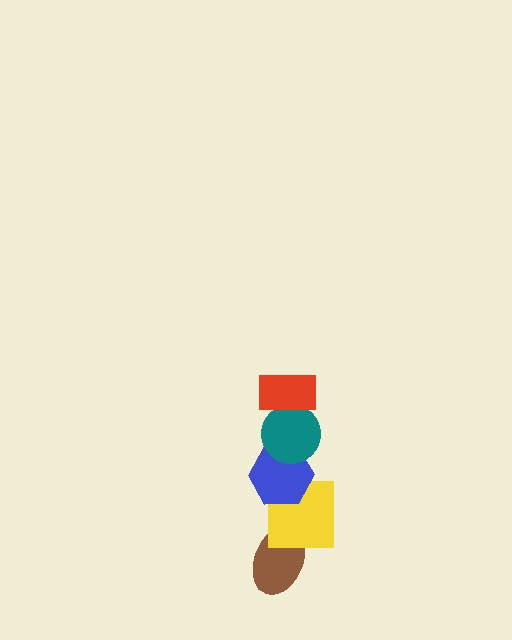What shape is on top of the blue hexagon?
The teal circle is on top of the blue hexagon.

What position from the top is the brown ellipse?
The brown ellipse is 5th from the top.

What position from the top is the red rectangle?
The red rectangle is 1st from the top.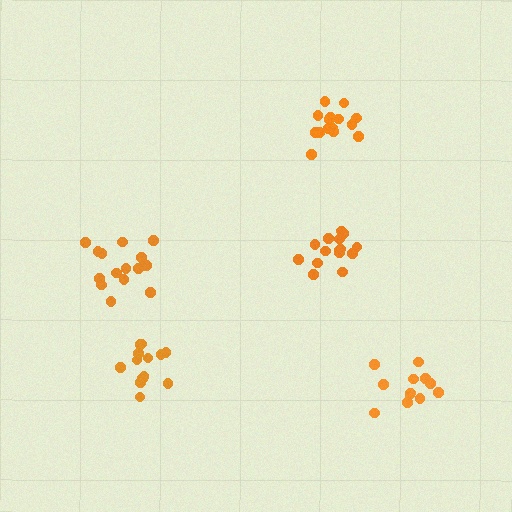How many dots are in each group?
Group 1: 15 dots, Group 2: 13 dots, Group 3: 15 dots, Group 4: 12 dots, Group 5: 15 dots (70 total).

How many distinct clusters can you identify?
There are 5 distinct clusters.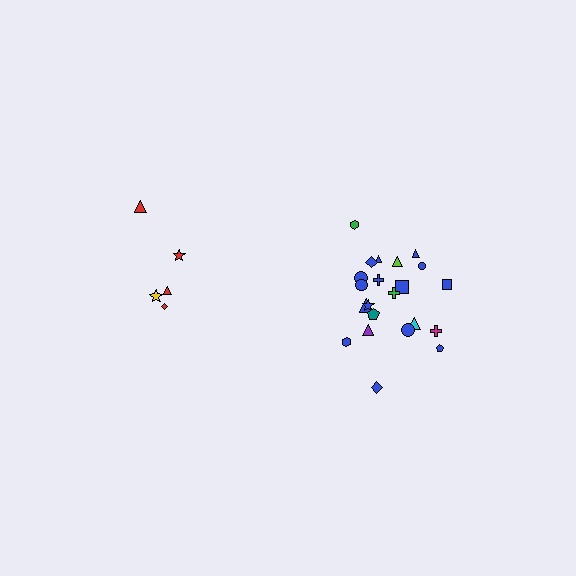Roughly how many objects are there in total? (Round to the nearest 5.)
Roughly 25 objects in total.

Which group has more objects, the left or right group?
The right group.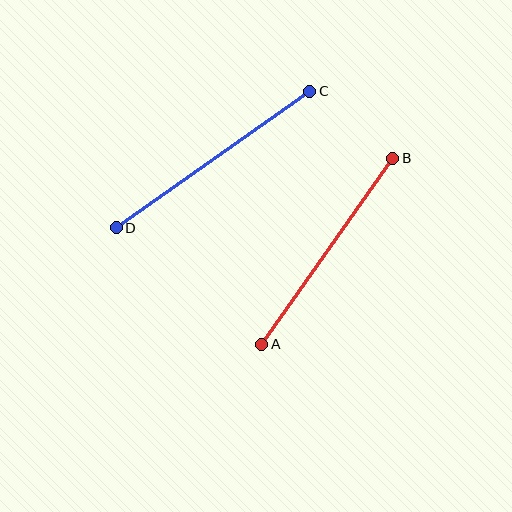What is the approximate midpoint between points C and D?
The midpoint is at approximately (213, 160) pixels.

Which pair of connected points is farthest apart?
Points C and D are farthest apart.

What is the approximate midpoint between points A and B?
The midpoint is at approximately (327, 251) pixels.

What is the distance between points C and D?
The distance is approximately 237 pixels.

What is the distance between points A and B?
The distance is approximately 228 pixels.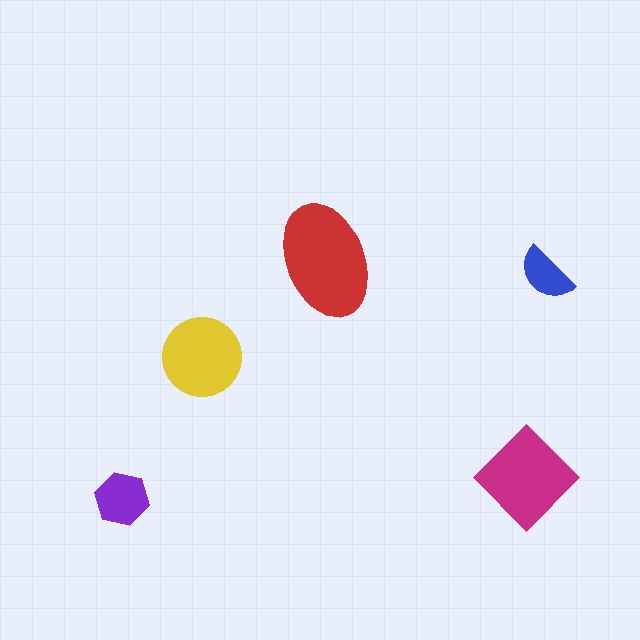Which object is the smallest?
The blue semicircle.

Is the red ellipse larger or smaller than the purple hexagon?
Larger.